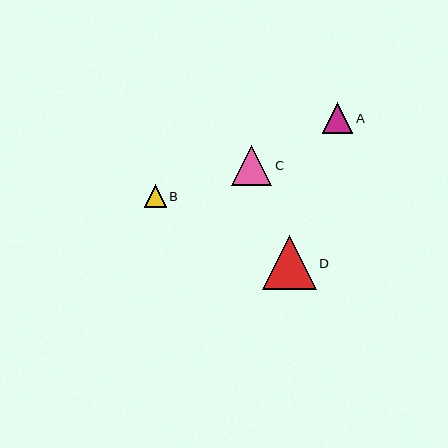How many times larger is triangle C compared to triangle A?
Triangle C is approximately 1.3 times the size of triangle A.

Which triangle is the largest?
Triangle D is the largest with a size of approximately 54 pixels.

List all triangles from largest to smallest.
From largest to smallest: D, C, A, B.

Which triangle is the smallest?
Triangle B is the smallest with a size of approximately 22 pixels.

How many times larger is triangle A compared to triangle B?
Triangle A is approximately 1.4 times the size of triangle B.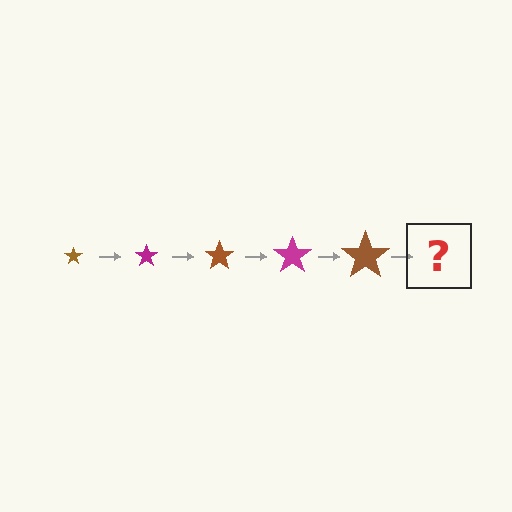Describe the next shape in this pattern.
It should be a magenta star, larger than the previous one.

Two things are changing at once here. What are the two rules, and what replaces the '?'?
The two rules are that the star grows larger each step and the color cycles through brown and magenta. The '?' should be a magenta star, larger than the previous one.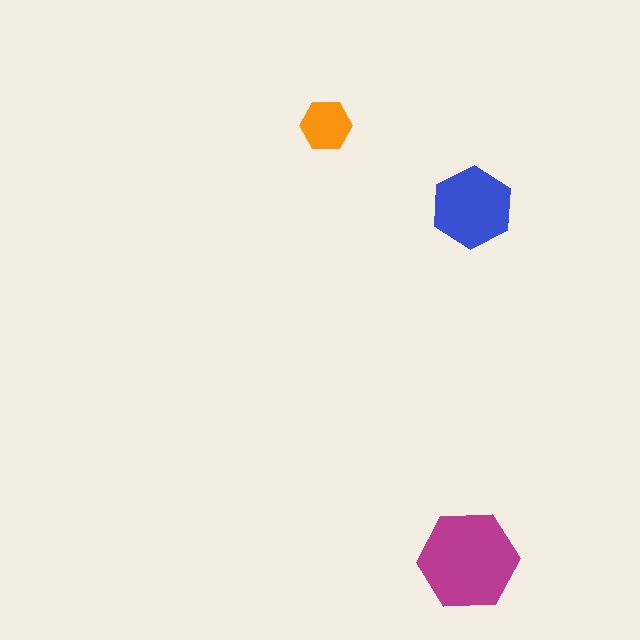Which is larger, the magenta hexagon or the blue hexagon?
The magenta one.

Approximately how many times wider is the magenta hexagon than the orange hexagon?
About 2 times wider.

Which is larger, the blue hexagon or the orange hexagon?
The blue one.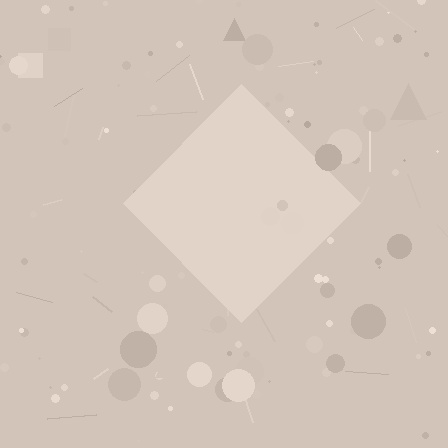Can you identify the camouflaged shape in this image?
The camouflaged shape is a diamond.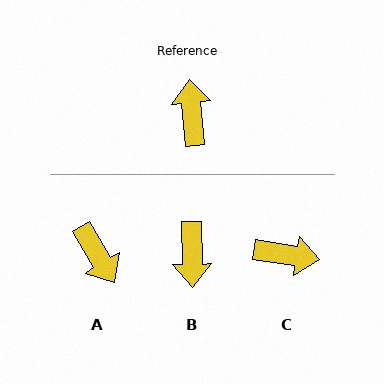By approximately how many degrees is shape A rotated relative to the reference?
Approximately 154 degrees clockwise.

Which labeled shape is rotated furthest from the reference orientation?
B, about 176 degrees away.